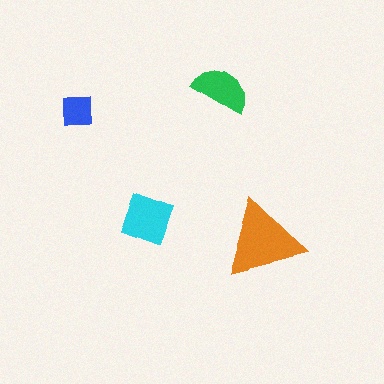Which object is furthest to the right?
The orange triangle is rightmost.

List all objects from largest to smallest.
The orange triangle, the cyan diamond, the green semicircle, the blue square.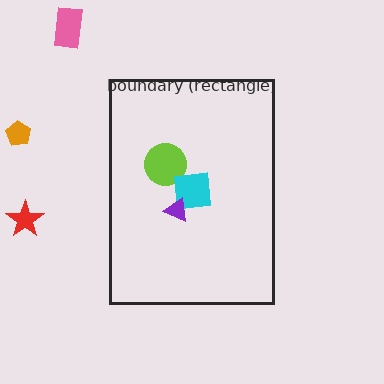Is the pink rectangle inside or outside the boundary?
Outside.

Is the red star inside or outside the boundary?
Outside.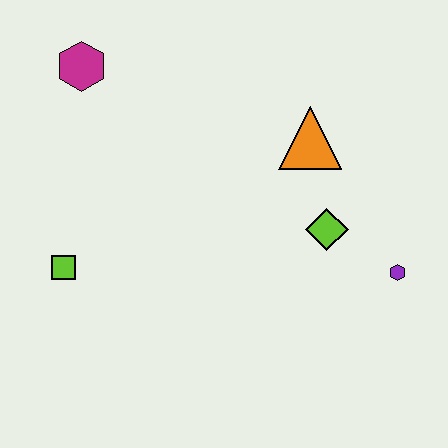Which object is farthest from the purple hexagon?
The magenta hexagon is farthest from the purple hexagon.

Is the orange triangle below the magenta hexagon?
Yes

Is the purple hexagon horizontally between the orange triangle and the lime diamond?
No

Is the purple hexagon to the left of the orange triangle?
No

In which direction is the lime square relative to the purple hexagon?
The lime square is to the left of the purple hexagon.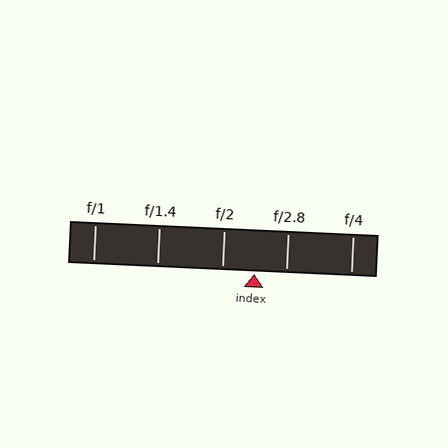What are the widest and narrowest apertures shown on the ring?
The widest aperture shown is f/1 and the narrowest is f/4.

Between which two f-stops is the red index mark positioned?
The index mark is between f/2 and f/2.8.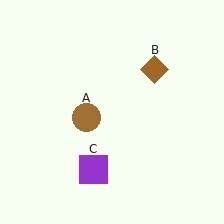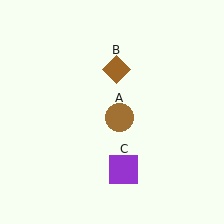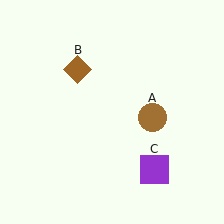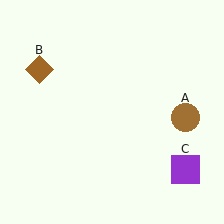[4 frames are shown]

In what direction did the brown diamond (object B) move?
The brown diamond (object B) moved left.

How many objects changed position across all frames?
3 objects changed position: brown circle (object A), brown diamond (object B), purple square (object C).